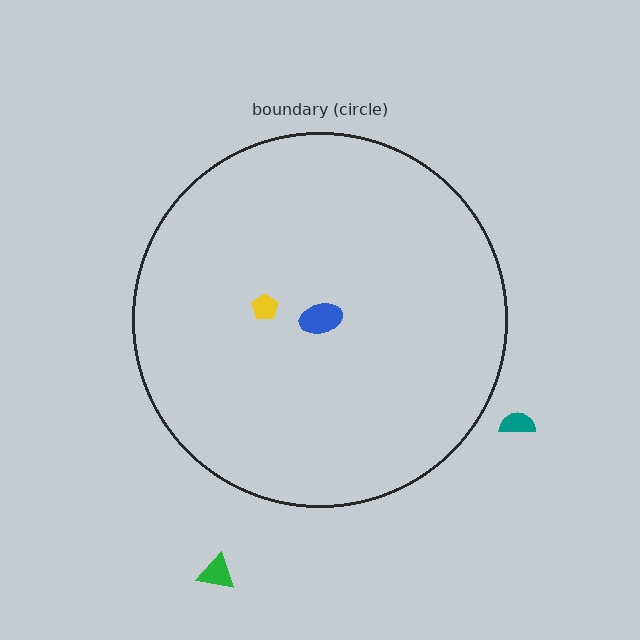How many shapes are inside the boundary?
2 inside, 2 outside.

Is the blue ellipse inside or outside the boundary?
Inside.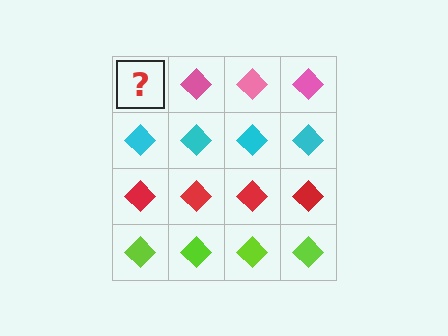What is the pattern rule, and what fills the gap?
The rule is that each row has a consistent color. The gap should be filled with a pink diamond.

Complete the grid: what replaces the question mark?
The question mark should be replaced with a pink diamond.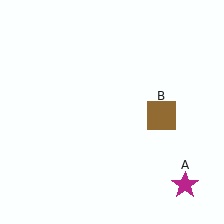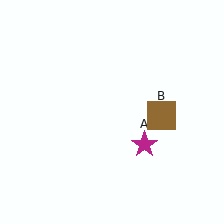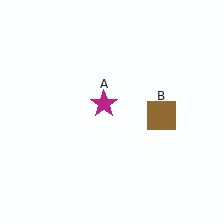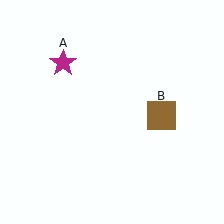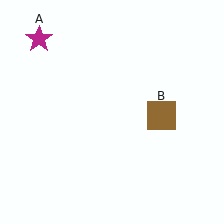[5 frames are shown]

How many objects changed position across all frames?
1 object changed position: magenta star (object A).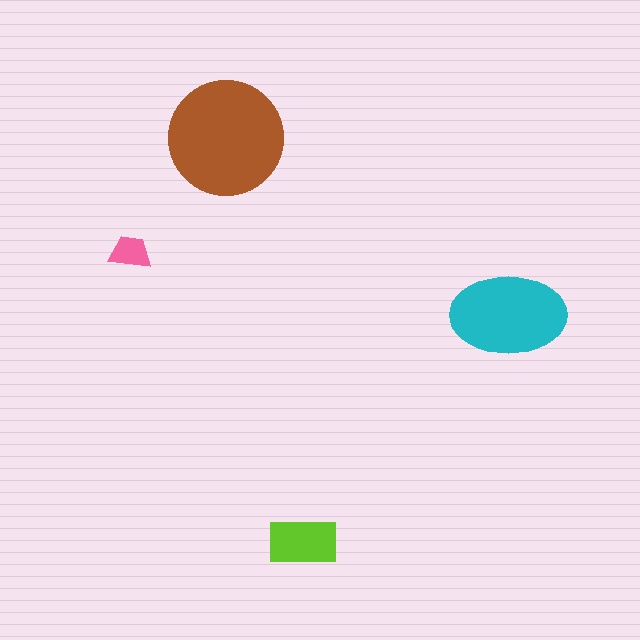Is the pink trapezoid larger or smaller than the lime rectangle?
Smaller.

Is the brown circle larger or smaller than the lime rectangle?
Larger.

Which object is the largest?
The brown circle.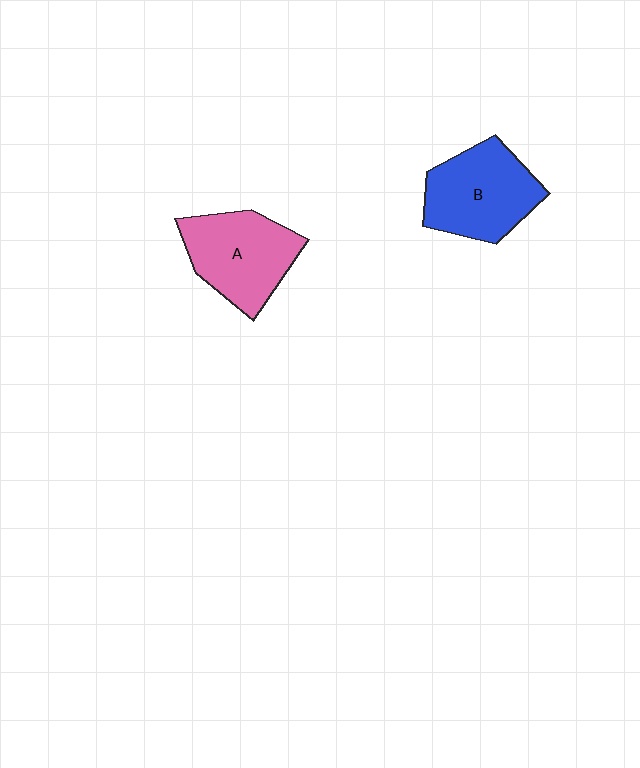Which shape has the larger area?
Shape B (blue).